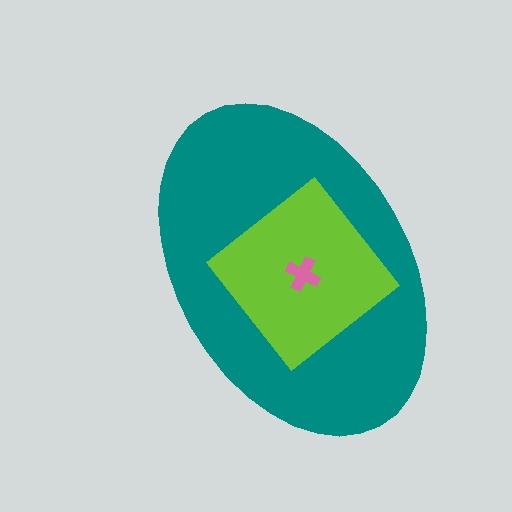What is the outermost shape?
The teal ellipse.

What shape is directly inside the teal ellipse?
The lime diamond.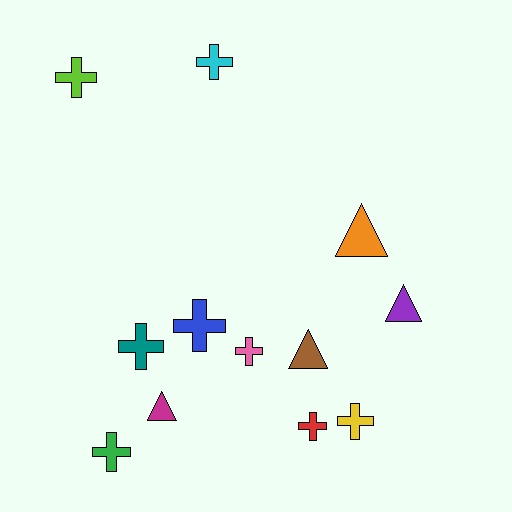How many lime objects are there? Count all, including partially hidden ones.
There is 1 lime object.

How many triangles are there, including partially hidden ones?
There are 4 triangles.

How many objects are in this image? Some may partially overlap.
There are 12 objects.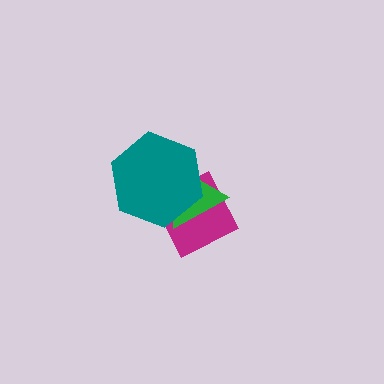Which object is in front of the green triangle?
The teal hexagon is in front of the green triangle.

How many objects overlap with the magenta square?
2 objects overlap with the magenta square.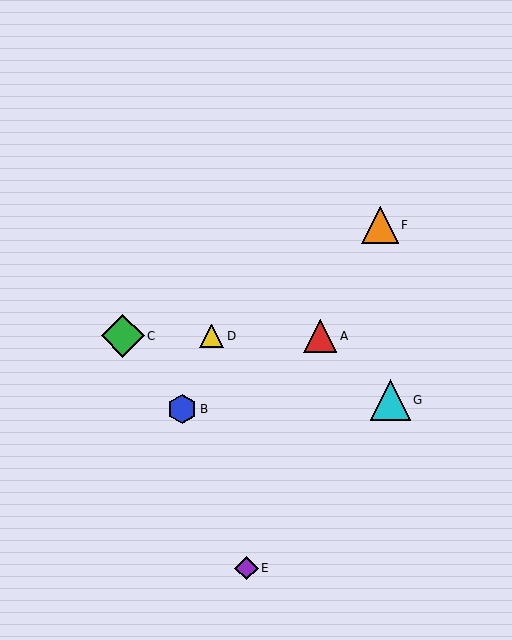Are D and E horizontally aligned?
No, D is at y≈336 and E is at y≈568.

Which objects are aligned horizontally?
Objects A, C, D are aligned horizontally.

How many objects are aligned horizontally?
3 objects (A, C, D) are aligned horizontally.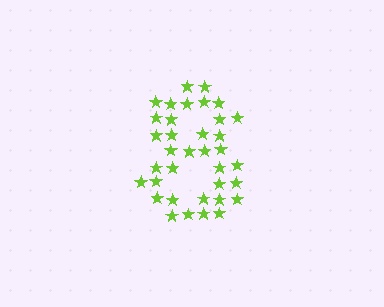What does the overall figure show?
The overall figure shows the digit 8.